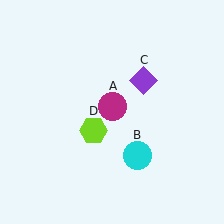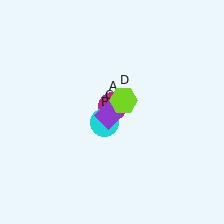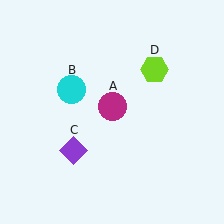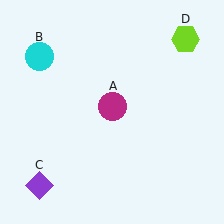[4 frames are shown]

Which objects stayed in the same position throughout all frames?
Magenta circle (object A) remained stationary.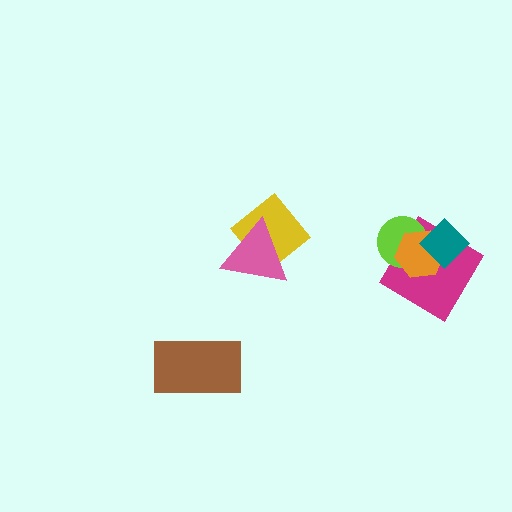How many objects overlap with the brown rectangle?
0 objects overlap with the brown rectangle.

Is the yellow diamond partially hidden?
Yes, it is partially covered by another shape.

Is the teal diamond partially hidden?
No, no other shape covers it.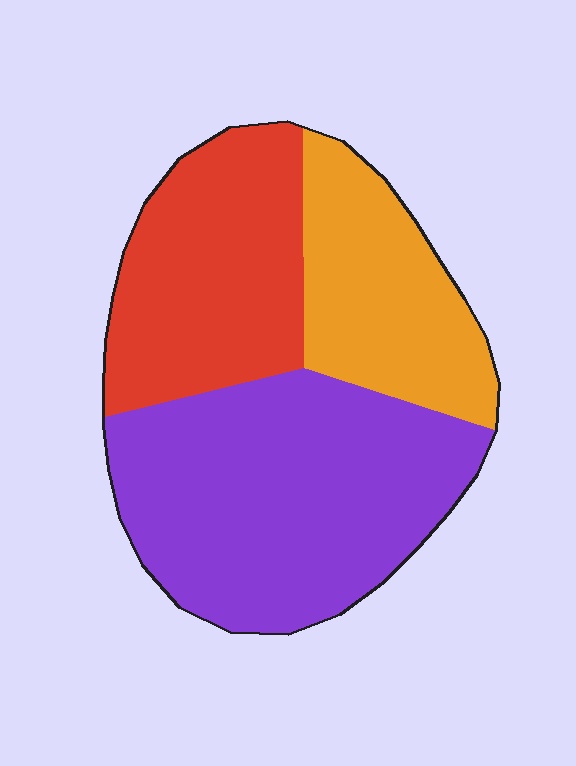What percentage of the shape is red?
Red takes up between a quarter and a half of the shape.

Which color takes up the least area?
Orange, at roughly 25%.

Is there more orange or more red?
Red.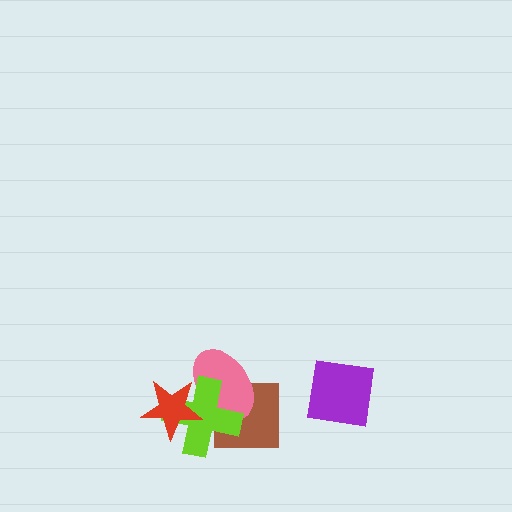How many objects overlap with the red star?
2 objects overlap with the red star.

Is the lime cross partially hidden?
Yes, it is partially covered by another shape.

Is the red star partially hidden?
No, no other shape covers it.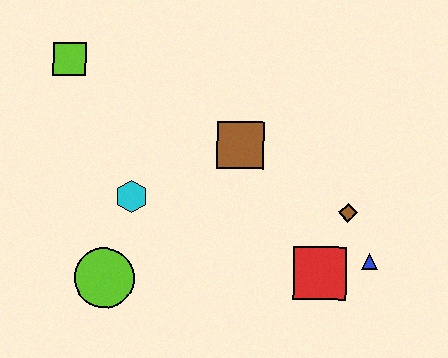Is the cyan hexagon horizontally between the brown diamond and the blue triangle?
No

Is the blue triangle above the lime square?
No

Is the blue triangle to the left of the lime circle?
No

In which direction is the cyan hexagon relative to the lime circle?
The cyan hexagon is above the lime circle.